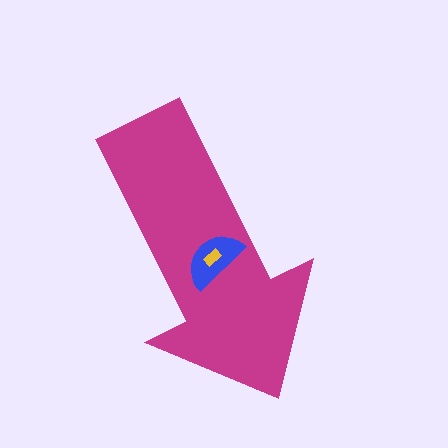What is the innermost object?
The yellow rectangle.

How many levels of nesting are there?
3.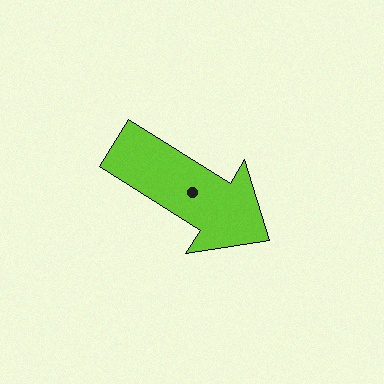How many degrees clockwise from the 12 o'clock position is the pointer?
Approximately 122 degrees.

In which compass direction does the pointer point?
Southeast.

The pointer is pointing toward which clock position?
Roughly 4 o'clock.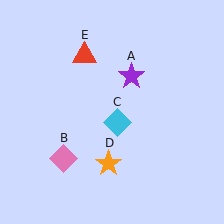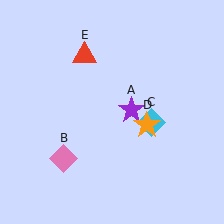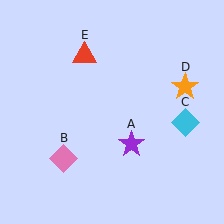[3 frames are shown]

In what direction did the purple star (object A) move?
The purple star (object A) moved down.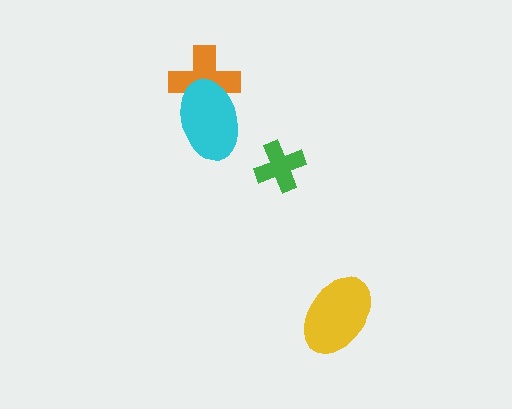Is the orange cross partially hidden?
Yes, it is partially covered by another shape.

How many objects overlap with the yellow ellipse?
0 objects overlap with the yellow ellipse.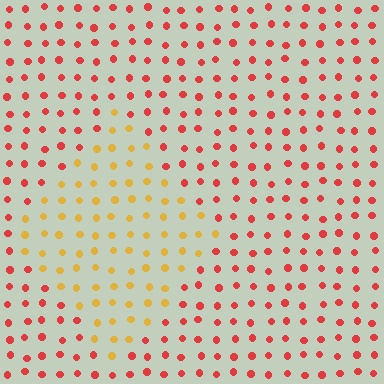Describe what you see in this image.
The image is filled with small red elements in a uniform arrangement. A diamond-shaped region is visible where the elements are tinted to a slightly different hue, forming a subtle color boundary.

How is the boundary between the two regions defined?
The boundary is defined purely by a slight shift in hue (about 45 degrees). Spacing, size, and orientation are identical on both sides.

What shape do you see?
I see a diamond.